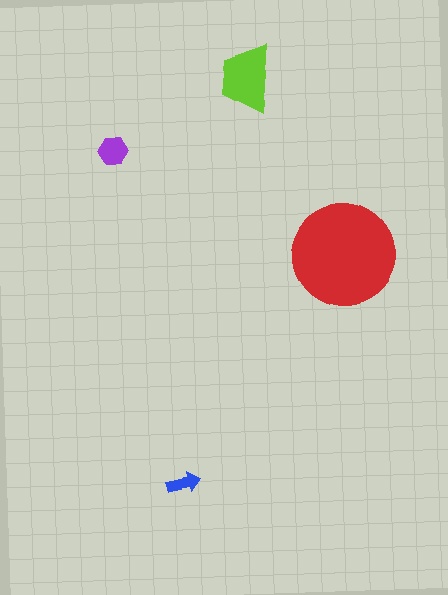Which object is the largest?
The red circle.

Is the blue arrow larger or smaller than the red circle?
Smaller.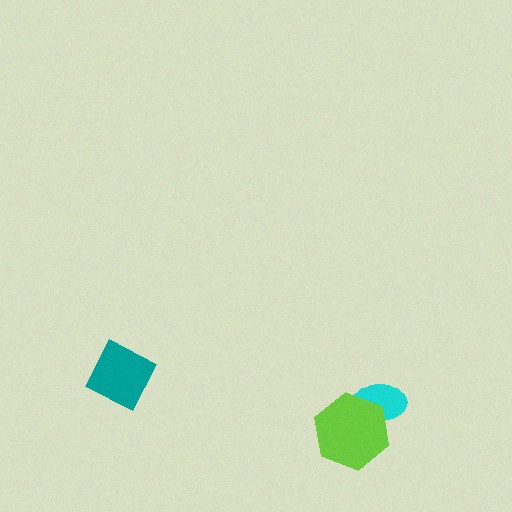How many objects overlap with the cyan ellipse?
1 object overlaps with the cyan ellipse.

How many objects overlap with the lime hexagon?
1 object overlaps with the lime hexagon.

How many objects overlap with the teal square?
0 objects overlap with the teal square.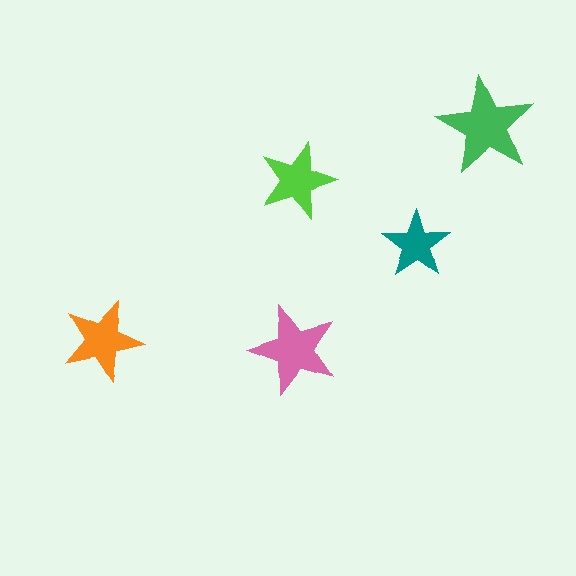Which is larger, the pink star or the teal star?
The pink one.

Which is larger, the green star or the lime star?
The green one.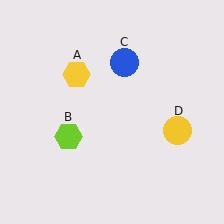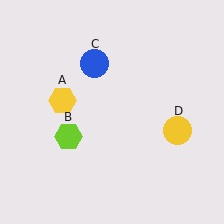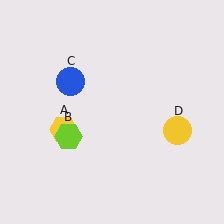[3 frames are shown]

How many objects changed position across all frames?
2 objects changed position: yellow hexagon (object A), blue circle (object C).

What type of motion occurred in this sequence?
The yellow hexagon (object A), blue circle (object C) rotated counterclockwise around the center of the scene.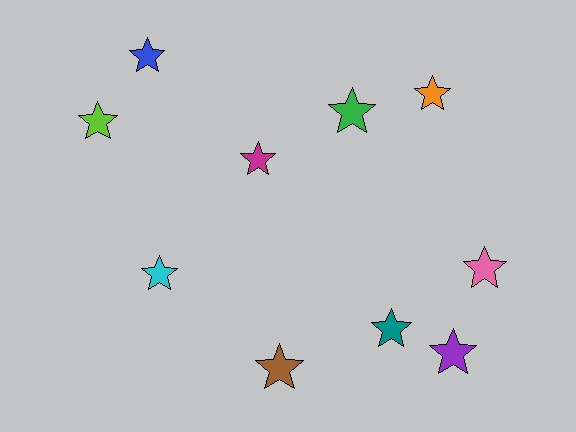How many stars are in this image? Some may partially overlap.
There are 10 stars.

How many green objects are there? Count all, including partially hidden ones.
There is 1 green object.